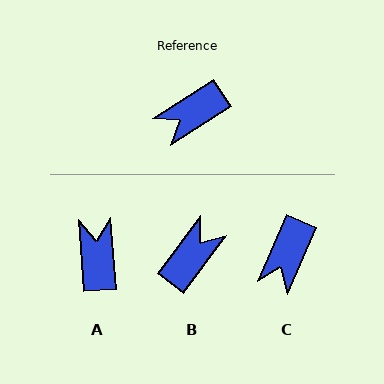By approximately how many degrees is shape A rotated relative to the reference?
Approximately 119 degrees clockwise.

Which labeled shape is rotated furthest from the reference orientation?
B, about 160 degrees away.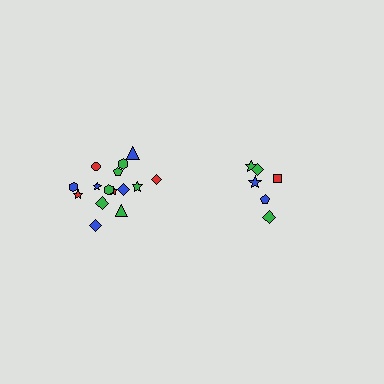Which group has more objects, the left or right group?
The left group.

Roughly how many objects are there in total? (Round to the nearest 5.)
Roughly 20 objects in total.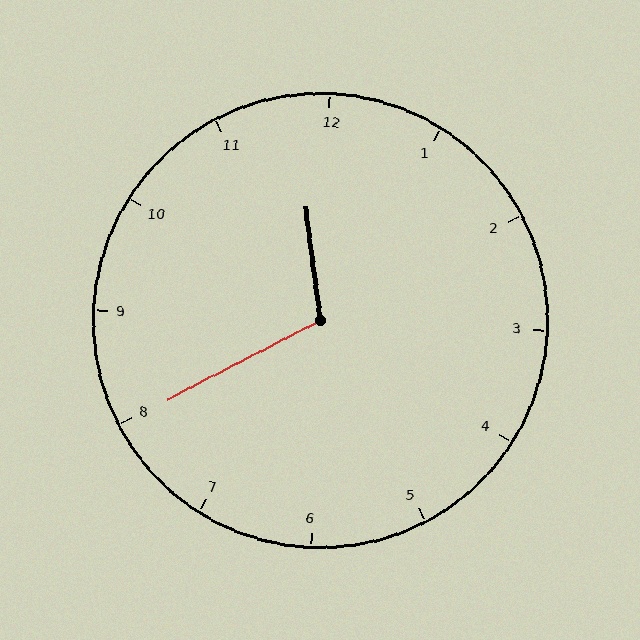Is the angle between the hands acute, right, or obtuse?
It is obtuse.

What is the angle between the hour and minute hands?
Approximately 110 degrees.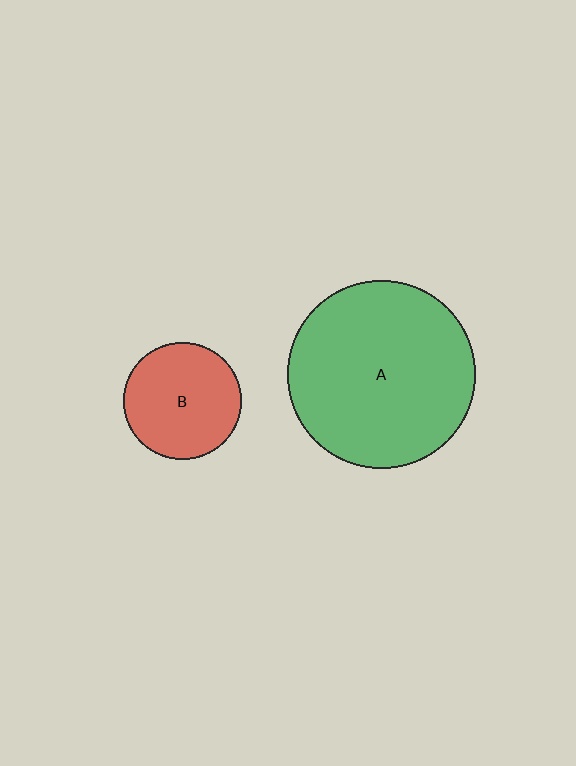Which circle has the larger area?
Circle A (green).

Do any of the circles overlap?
No, none of the circles overlap.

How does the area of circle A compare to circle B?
Approximately 2.6 times.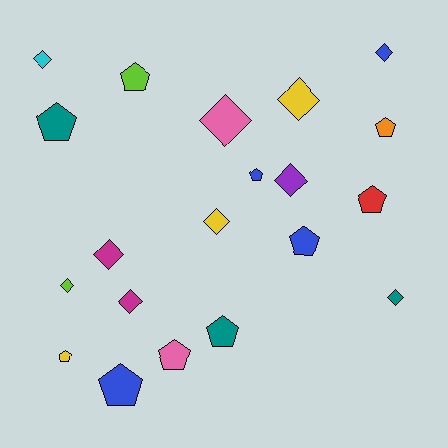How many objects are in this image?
There are 20 objects.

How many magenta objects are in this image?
There are 2 magenta objects.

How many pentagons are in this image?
There are 10 pentagons.